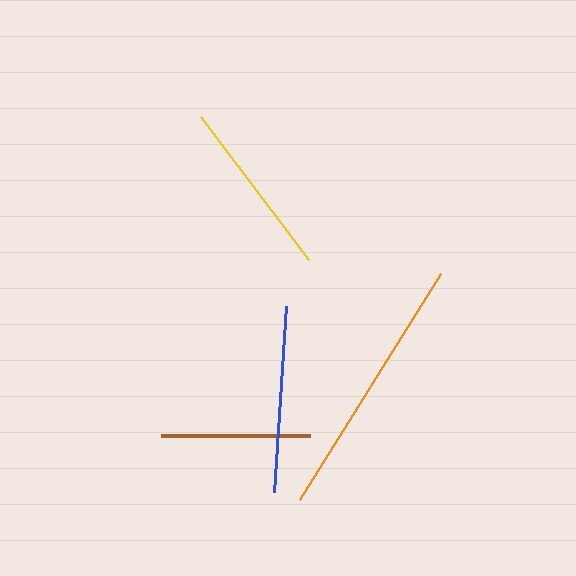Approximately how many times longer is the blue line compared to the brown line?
The blue line is approximately 1.3 times the length of the brown line.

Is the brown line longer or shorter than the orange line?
The orange line is longer than the brown line.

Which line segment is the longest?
The orange line is the longest at approximately 267 pixels.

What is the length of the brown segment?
The brown segment is approximately 149 pixels long.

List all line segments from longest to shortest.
From longest to shortest: orange, blue, yellow, brown.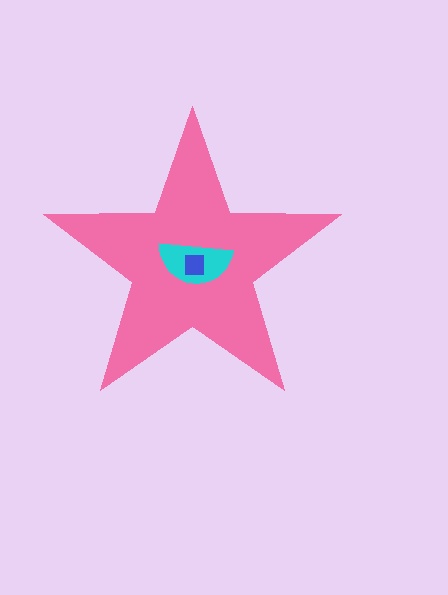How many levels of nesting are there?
3.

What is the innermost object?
The blue square.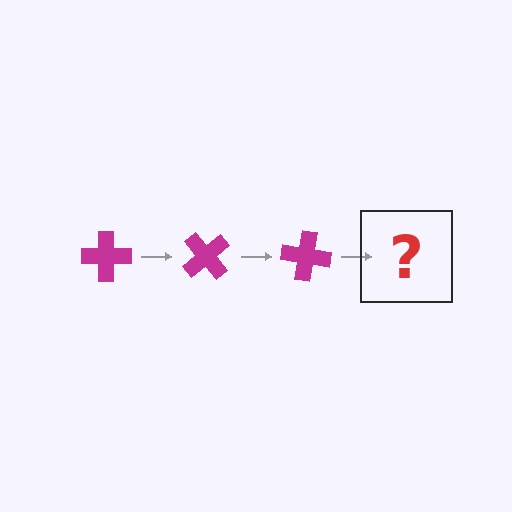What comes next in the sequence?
The next element should be a magenta cross rotated 150 degrees.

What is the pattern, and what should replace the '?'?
The pattern is that the cross rotates 50 degrees each step. The '?' should be a magenta cross rotated 150 degrees.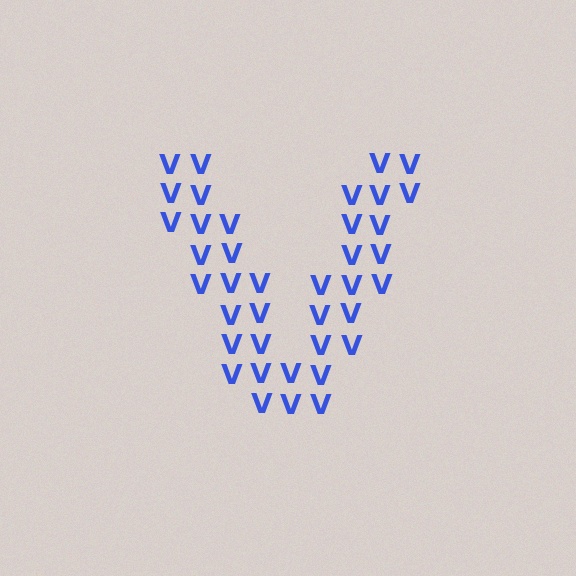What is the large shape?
The large shape is the letter V.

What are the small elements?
The small elements are letter V's.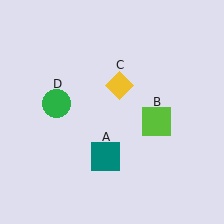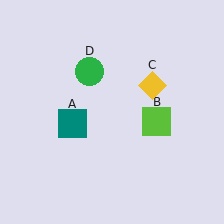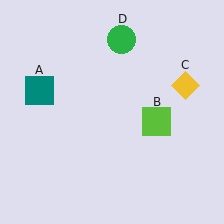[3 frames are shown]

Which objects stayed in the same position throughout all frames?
Lime square (object B) remained stationary.